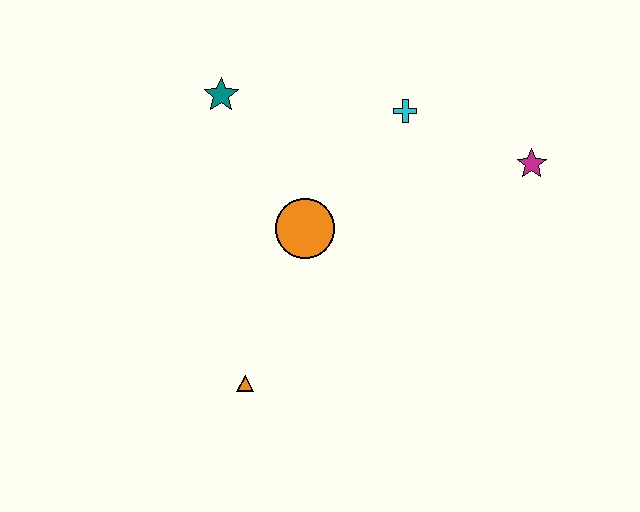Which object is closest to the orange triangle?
The orange circle is closest to the orange triangle.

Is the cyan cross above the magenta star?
Yes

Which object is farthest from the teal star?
The magenta star is farthest from the teal star.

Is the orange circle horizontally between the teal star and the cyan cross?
Yes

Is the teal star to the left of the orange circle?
Yes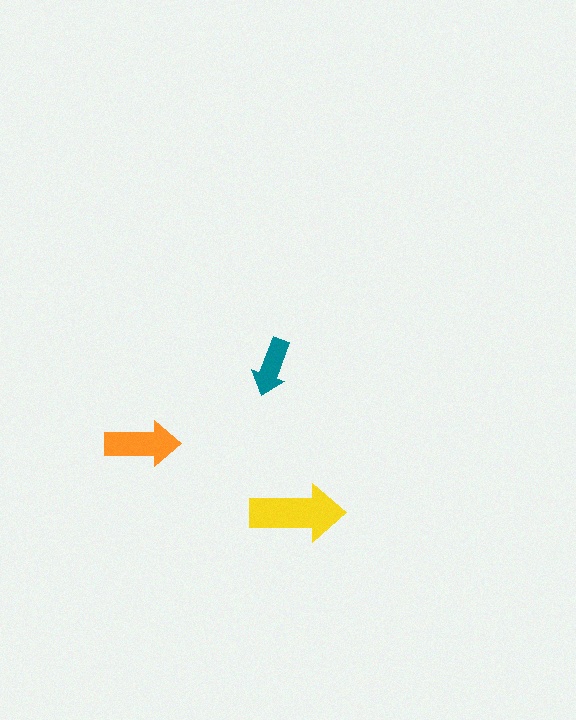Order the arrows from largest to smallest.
the yellow one, the orange one, the teal one.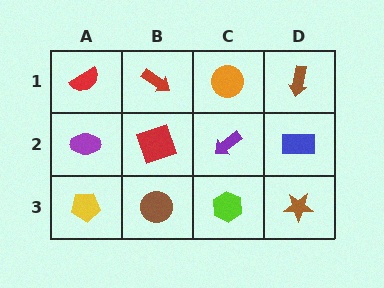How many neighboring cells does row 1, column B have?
3.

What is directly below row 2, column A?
A yellow pentagon.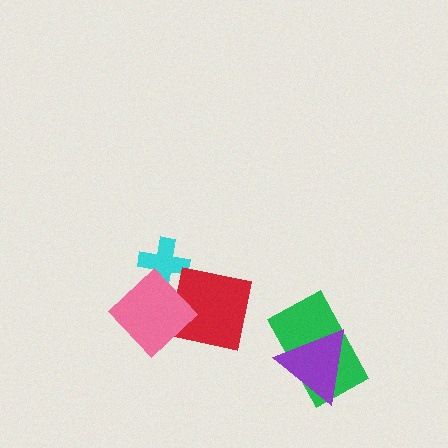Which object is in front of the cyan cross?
The pink diamond is in front of the cyan cross.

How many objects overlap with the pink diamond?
2 objects overlap with the pink diamond.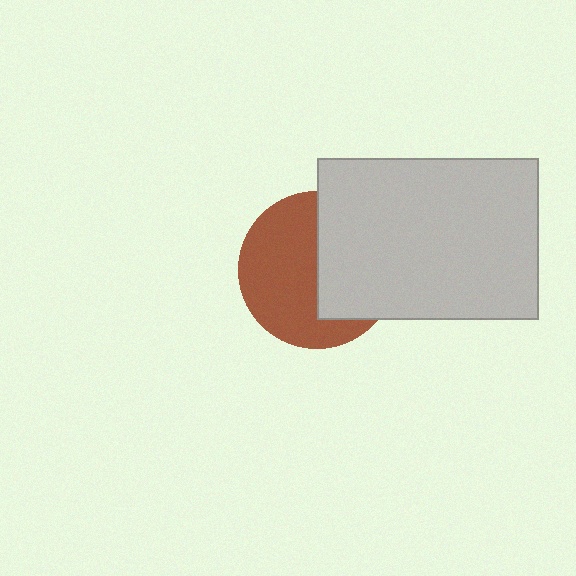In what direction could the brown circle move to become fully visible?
The brown circle could move left. That would shift it out from behind the light gray rectangle entirely.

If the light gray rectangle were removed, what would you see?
You would see the complete brown circle.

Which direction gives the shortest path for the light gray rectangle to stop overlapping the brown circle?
Moving right gives the shortest separation.